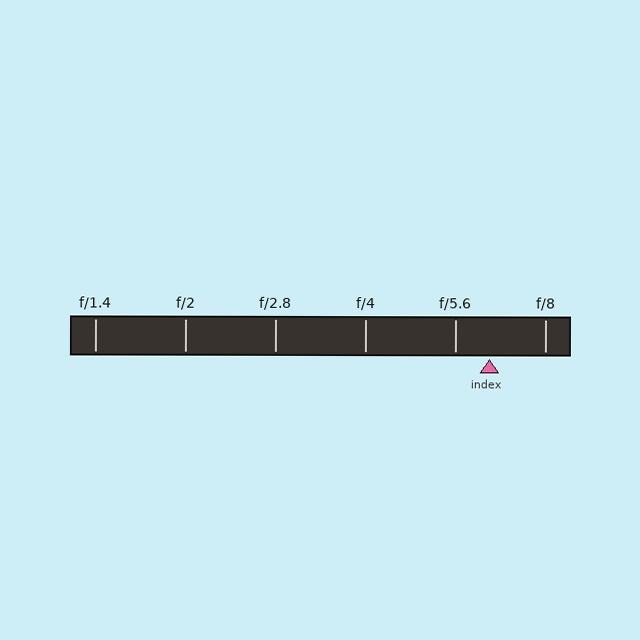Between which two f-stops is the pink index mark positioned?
The index mark is between f/5.6 and f/8.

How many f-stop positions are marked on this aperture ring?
There are 6 f-stop positions marked.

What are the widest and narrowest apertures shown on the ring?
The widest aperture shown is f/1.4 and the narrowest is f/8.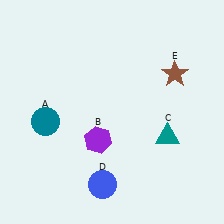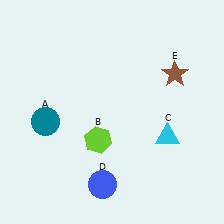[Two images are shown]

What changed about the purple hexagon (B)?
In Image 1, B is purple. In Image 2, it changed to lime.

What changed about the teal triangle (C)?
In Image 1, C is teal. In Image 2, it changed to cyan.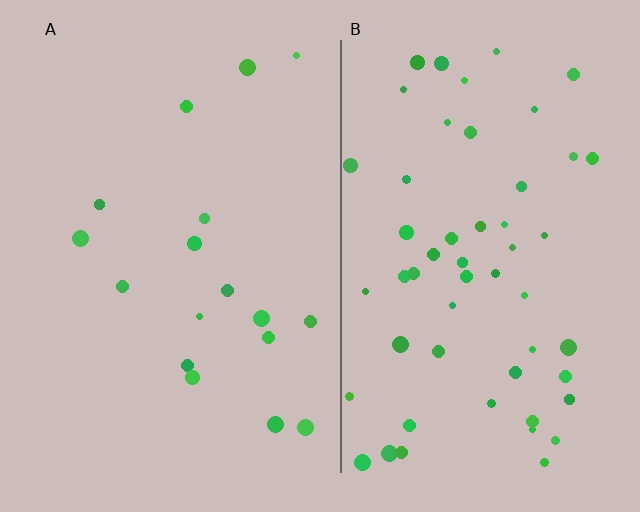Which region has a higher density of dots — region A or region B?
B (the right).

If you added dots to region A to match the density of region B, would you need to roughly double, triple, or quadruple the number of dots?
Approximately triple.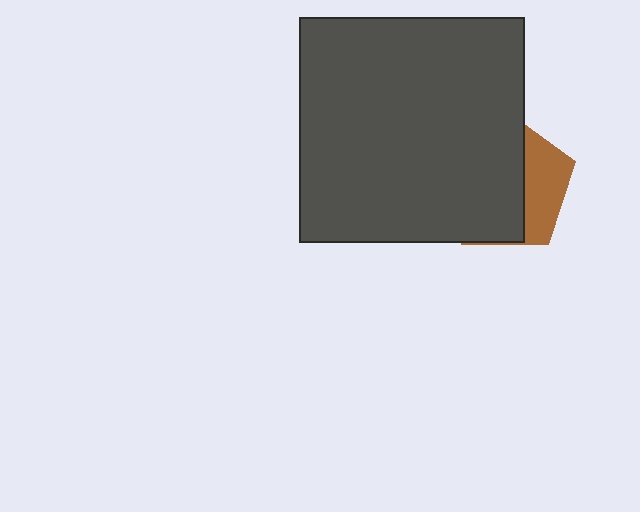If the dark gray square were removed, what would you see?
You would see the complete brown pentagon.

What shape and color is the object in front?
The object in front is a dark gray square.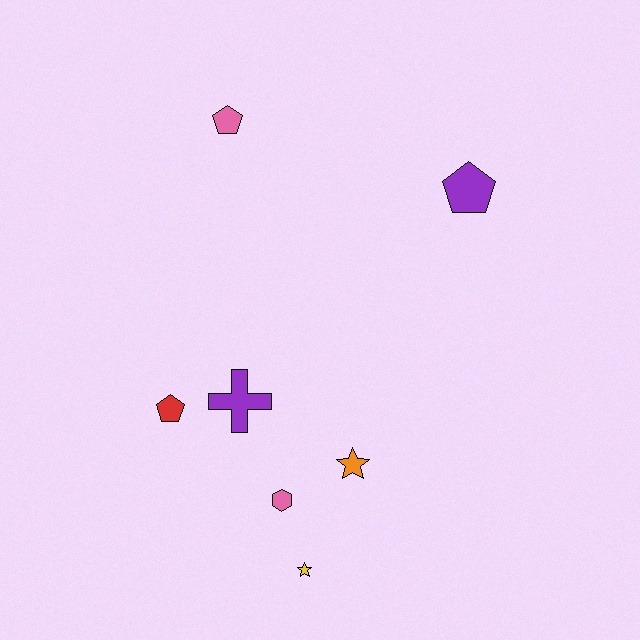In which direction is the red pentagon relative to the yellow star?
The red pentagon is above the yellow star.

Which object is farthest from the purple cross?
The purple pentagon is farthest from the purple cross.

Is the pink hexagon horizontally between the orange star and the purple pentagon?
No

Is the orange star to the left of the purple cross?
No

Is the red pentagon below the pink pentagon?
Yes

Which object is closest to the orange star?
The pink hexagon is closest to the orange star.